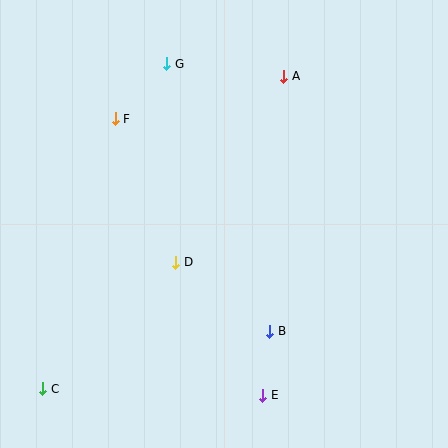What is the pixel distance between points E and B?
The distance between E and B is 64 pixels.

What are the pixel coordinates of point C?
Point C is at (43, 389).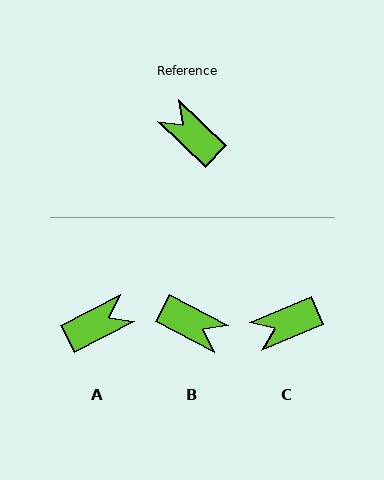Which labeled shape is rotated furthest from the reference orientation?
B, about 164 degrees away.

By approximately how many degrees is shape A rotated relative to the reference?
Approximately 109 degrees clockwise.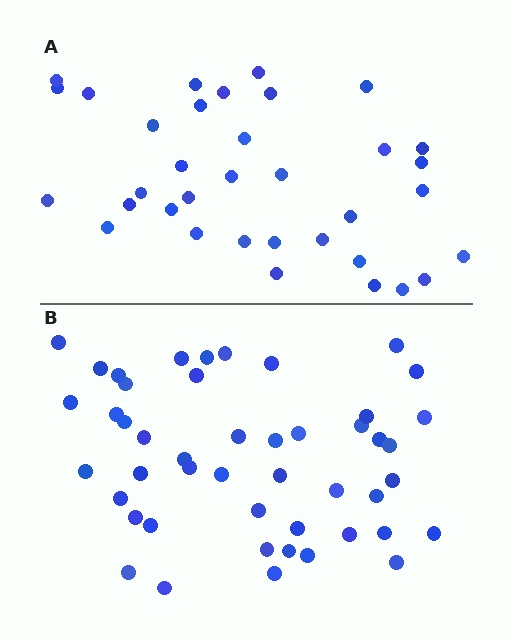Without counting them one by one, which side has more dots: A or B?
Region B (the bottom region) has more dots.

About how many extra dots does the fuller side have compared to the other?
Region B has roughly 12 or so more dots than region A.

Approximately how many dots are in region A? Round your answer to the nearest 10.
About 40 dots. (The exact count is 35, which rounds to 40.)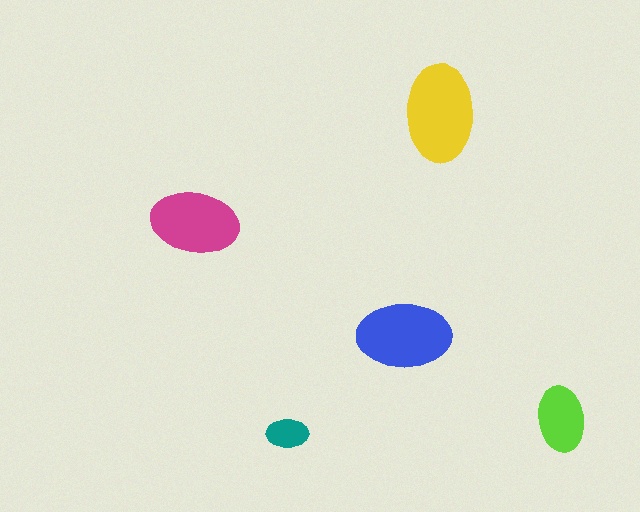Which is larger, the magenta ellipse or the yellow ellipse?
The yellow one.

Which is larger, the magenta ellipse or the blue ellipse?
The blue one.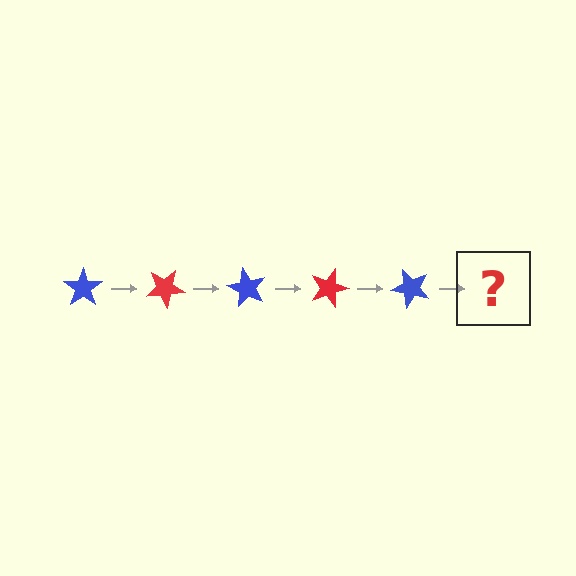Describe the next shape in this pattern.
It should be a red star, rotated 150 degrees from the start.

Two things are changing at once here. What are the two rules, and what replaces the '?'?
The two rules are that it rotates 30 degrees each step and the color cycles through blue and red. The '?' should be a red star, rotated 150 degrees from the start.